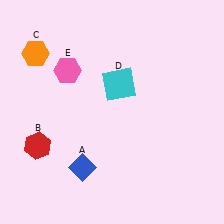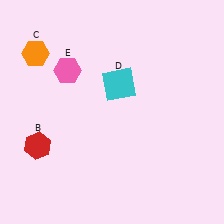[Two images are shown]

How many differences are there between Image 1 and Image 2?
There is 1 difference between the two images.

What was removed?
The blue diamond (A) was removed in Image 2.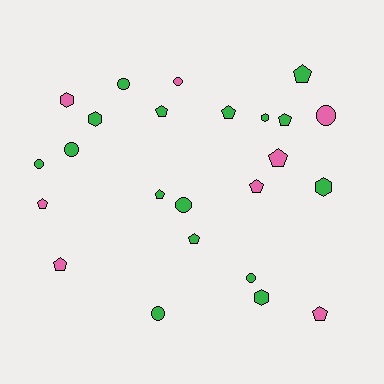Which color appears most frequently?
Green, with 16 objects.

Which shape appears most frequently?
Pentagon, with 11 objects.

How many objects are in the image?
There are 24 objects.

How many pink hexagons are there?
There is 1 pink hexagon.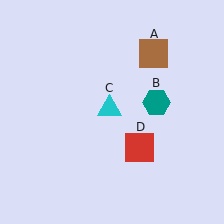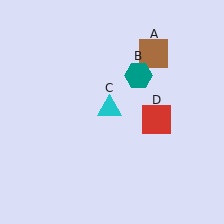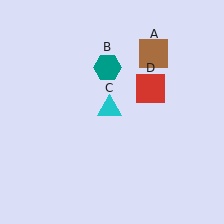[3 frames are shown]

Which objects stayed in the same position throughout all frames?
Brown square (object A) and cyan triangle (object C) remained stationary.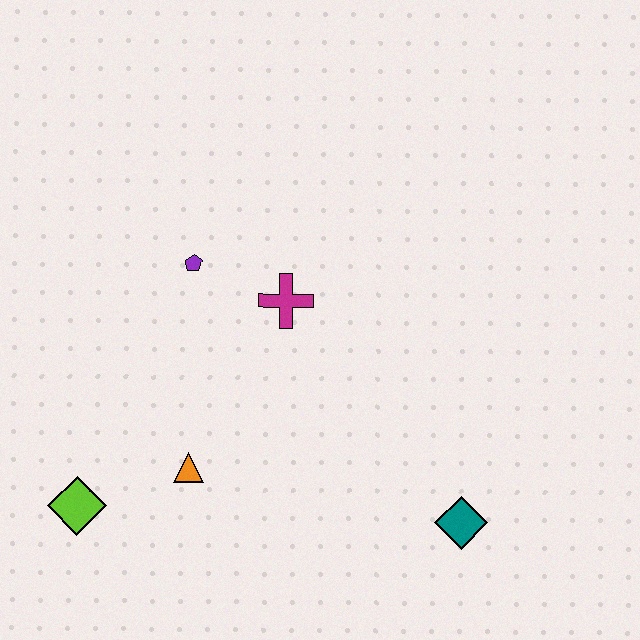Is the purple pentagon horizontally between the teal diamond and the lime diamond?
Yes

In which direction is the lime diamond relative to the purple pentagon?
The lime diamond is below the purple pentagon.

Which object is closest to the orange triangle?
The lime diamond is closest to the orange triangle.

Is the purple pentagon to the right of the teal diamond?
No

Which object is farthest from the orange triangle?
The teal diamond is farthest from the orange triangle.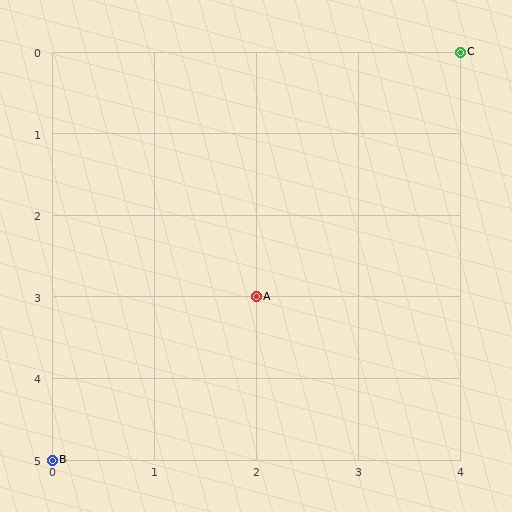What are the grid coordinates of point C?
Point C is at grid coordinates (4, 0).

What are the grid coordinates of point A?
Point A is at grid coordinates (2, 3).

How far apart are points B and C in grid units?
Points B and C are 4 columns and 5 rows apart (about 6.4 grid units diagonally).